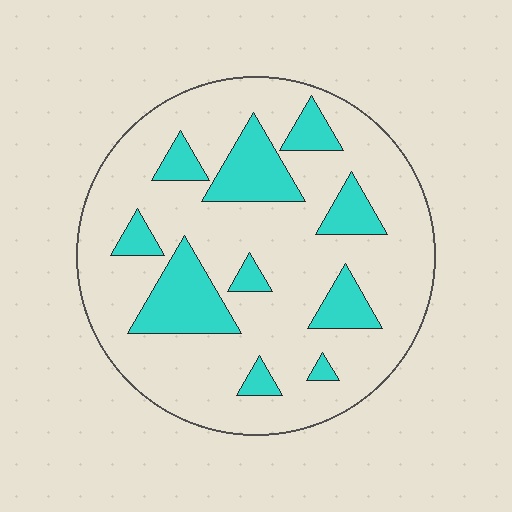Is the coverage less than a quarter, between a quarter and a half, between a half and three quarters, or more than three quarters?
Less than a quarter.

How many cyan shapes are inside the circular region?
10.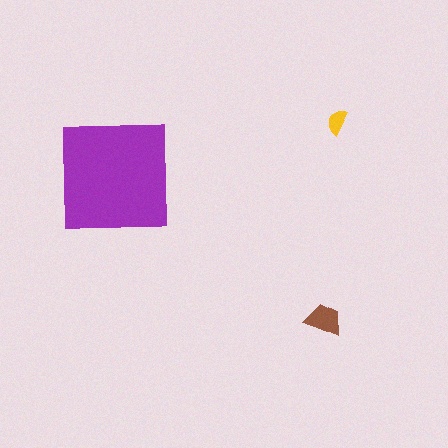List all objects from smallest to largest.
The yellow semicircle, the brown trapezoid, the purple square.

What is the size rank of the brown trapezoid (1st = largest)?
2nd.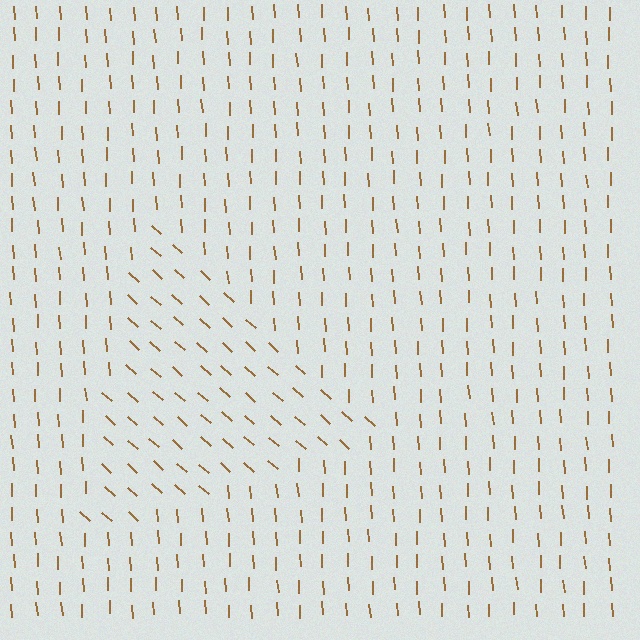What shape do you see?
I see a triangle.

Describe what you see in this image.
The image is filled with small brown line segments. A triangle region in the image has lines oriented differently from the surrounding lines, creating a visible texture boundary.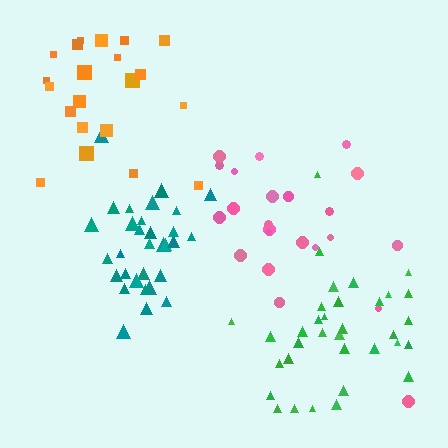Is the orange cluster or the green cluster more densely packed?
Green.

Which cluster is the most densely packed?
Teal.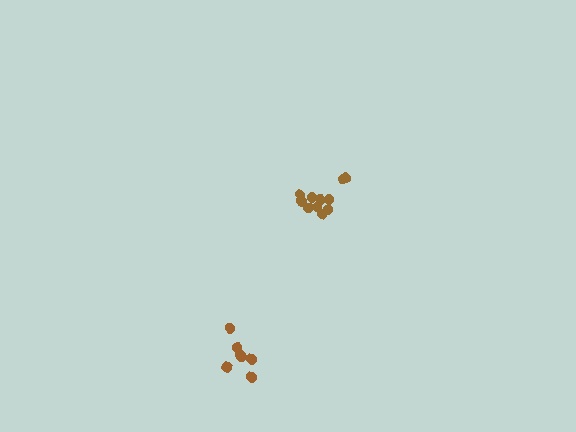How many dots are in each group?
Group 1: 7 dots, Group 2: 11 dots (18 total).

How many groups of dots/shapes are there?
There are 2 groups.